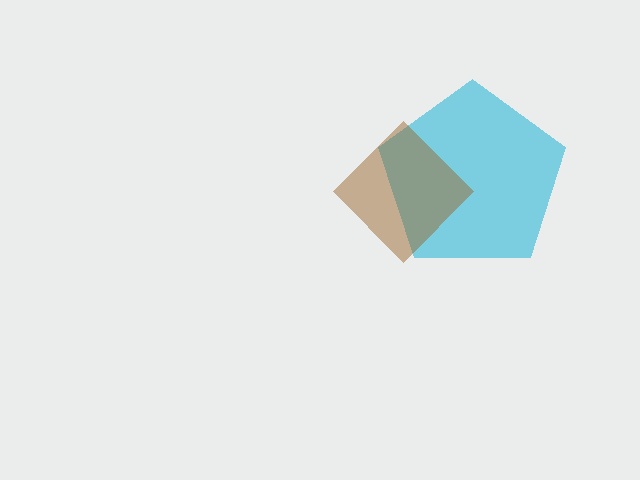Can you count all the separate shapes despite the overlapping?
Yes, there are 2 separate shapes.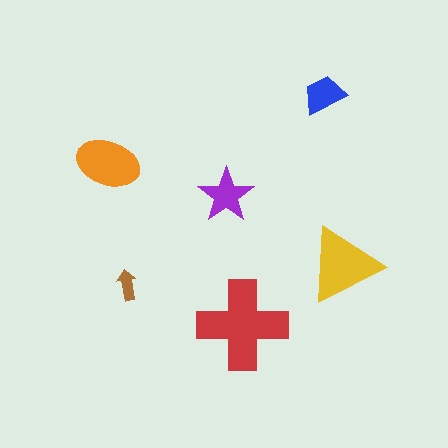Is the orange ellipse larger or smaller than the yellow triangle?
Smaller.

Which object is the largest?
The red cross.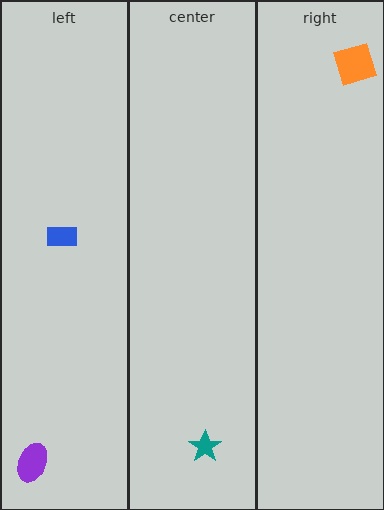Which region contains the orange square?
The right region.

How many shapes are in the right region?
1.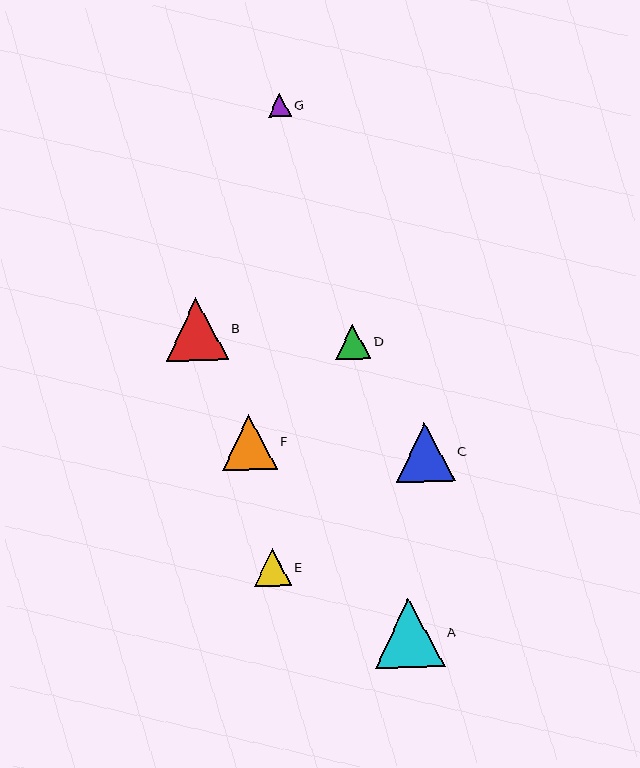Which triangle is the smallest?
Triangle G is the smallest with a size of approximately 23 pixels.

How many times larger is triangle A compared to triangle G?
Triangle A is approximately 3.0 times the size of triangle G.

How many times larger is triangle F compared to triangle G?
Triangle F is approximately 2.4 times the size of triangle G.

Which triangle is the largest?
Triangle A is the largest with a size of approximately 70 pixels.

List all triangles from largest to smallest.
From largest to smallest: A, B, C, F, E, D, G.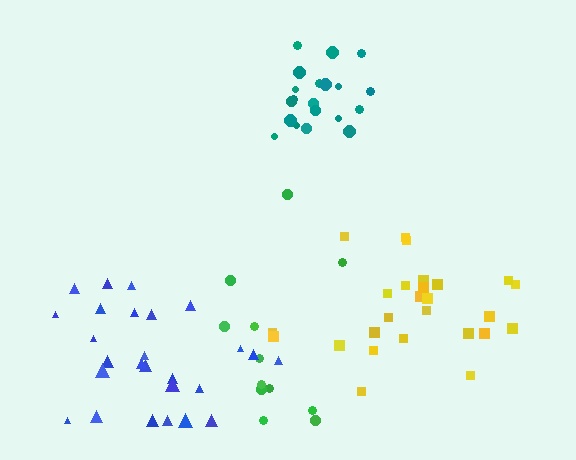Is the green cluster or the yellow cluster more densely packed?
Yellow.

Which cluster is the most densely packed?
Teal.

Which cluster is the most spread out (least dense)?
Green.